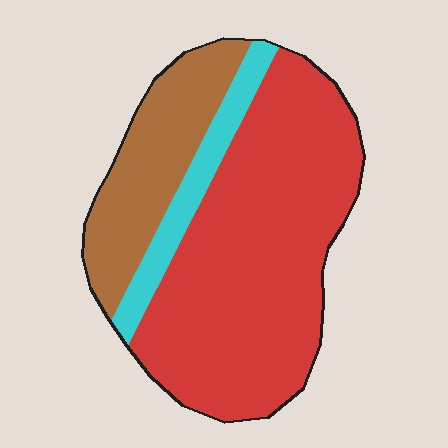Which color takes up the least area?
Cyan, at roughly 10%.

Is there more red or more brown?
Red.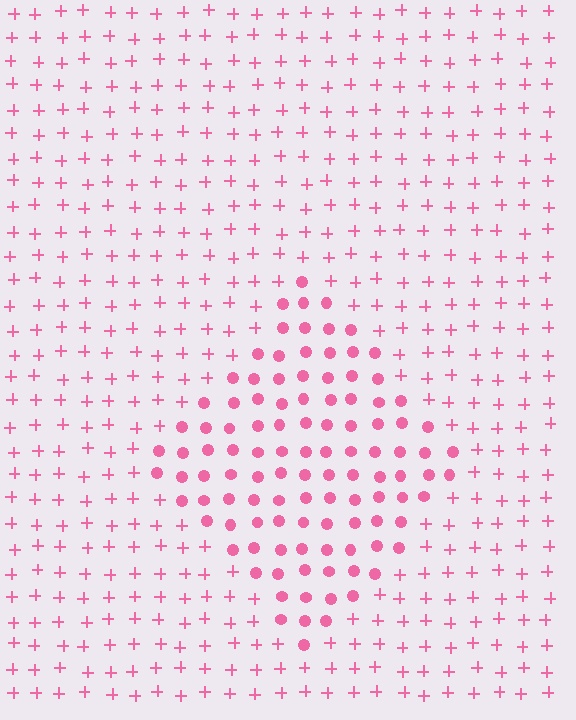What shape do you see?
I see a diamond.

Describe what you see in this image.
The image is filled with small pink elements arranged in a uniform grid. A diamond-shaped region contains circles, while the surrounding area contains plus signs. The boundary is defined purely by the change in element shape.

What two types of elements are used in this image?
The image uses circles inside the diamond region and plus signs outside it.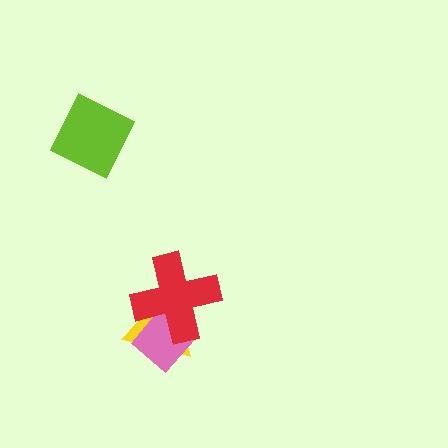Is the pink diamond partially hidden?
Yes, it is partially covered by another shape.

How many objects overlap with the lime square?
0 objects overlap with the lime square.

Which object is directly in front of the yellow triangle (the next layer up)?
The pink diamond is directly in front of the yellow triangle.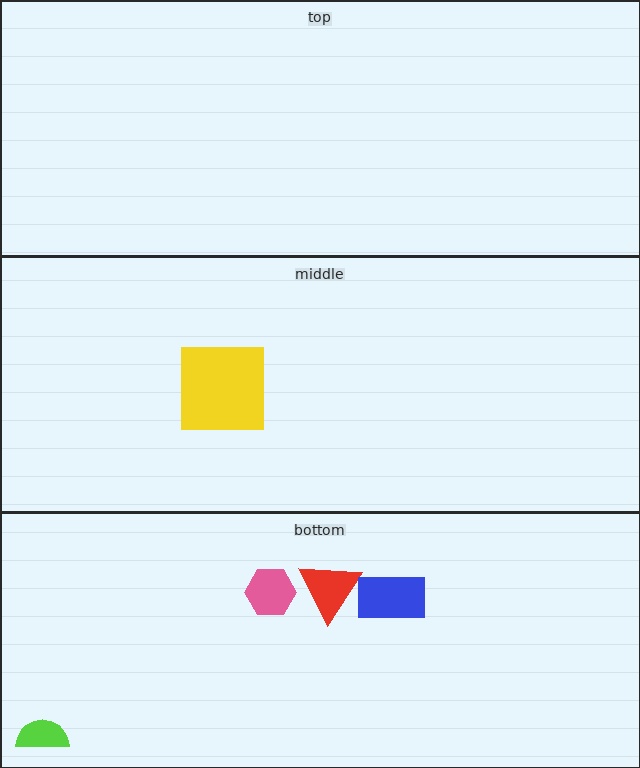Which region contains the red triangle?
The bottom region.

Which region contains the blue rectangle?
The bottom region.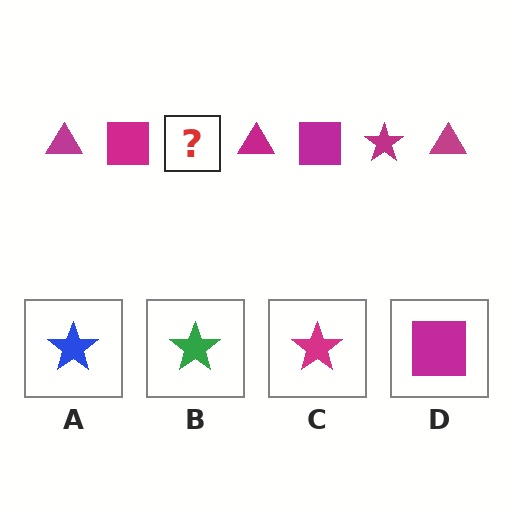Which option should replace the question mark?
Option C.